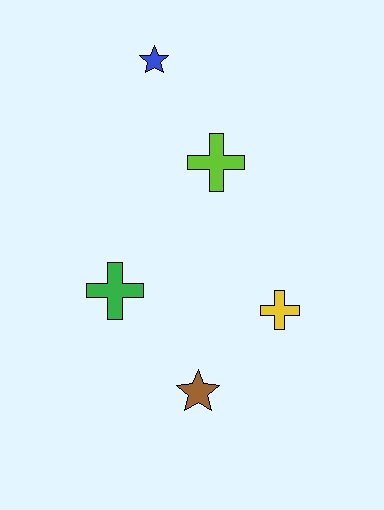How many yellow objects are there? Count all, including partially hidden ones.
There is 1 yellow object.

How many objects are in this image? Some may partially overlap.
There are 5 objects.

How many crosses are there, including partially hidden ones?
There are 3 crosses.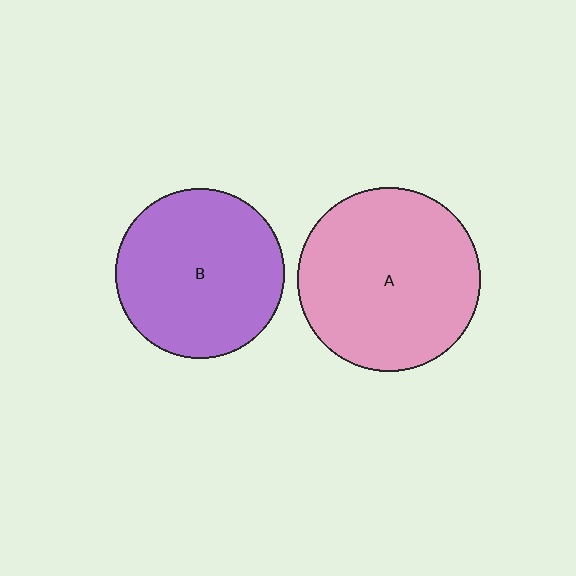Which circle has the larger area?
Circle A (pink).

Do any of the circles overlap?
No, none of the circles overlap.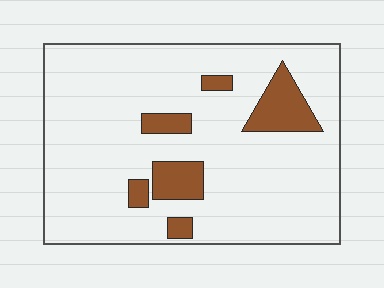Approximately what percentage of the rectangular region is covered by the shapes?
Approximately 15%.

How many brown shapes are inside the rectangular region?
6.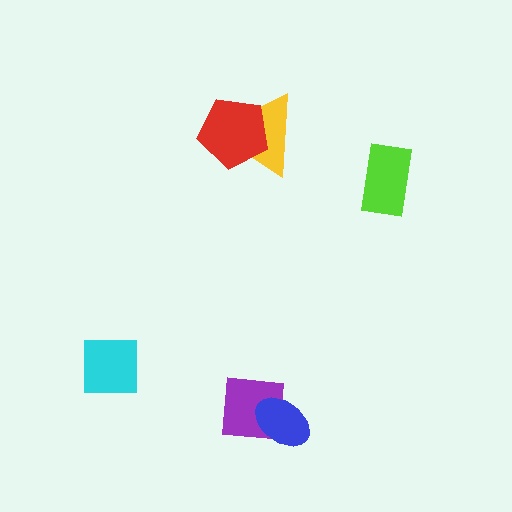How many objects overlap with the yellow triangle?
1 object overlaps with the yellow triangle.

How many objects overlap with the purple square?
1 object overlaps with the purple square.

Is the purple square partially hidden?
Yes, it is partially covered by another shape.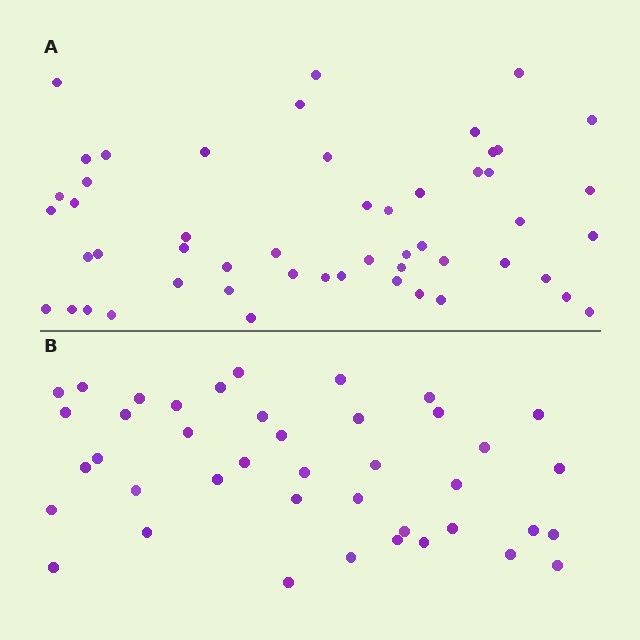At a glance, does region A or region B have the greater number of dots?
Region A (the top region) has more dots.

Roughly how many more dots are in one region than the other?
Region A has roughly 12 or so more dots than region B.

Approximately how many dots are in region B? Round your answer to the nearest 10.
About 40 dots. (The exact count is 41, which rounds to 40.)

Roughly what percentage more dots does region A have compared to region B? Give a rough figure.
About 25% more.